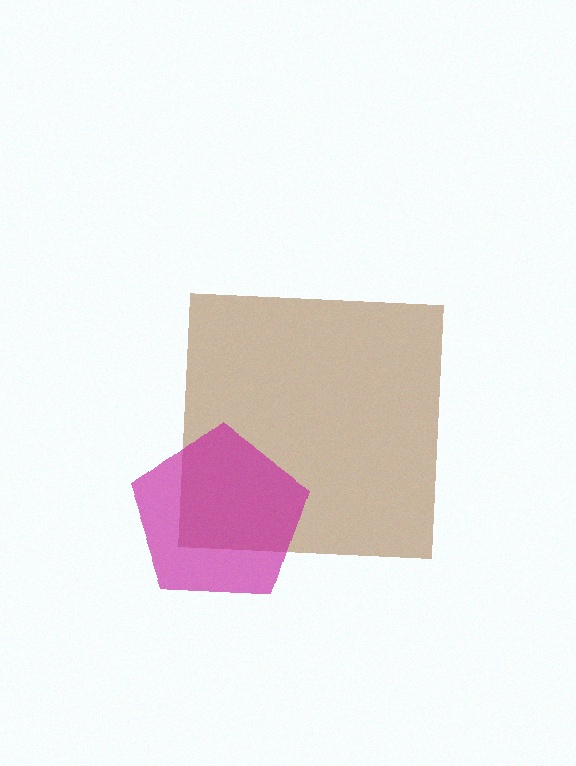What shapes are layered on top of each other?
The layered shapes are: a brown square, a magenta pentagon.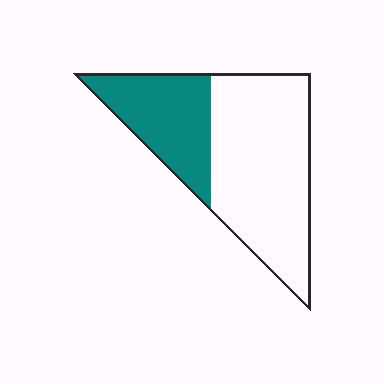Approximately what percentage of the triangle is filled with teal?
Approximately 35%.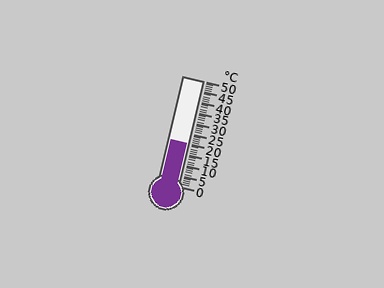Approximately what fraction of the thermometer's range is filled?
The thermometer is filled to approximately 40% of its range.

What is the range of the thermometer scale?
The thermometer scale ranges from 0°C to 50°C.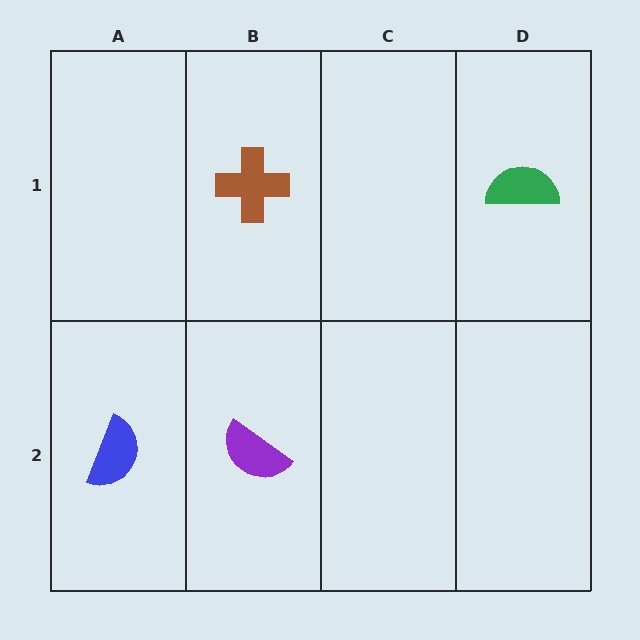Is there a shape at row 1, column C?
No, that cell is empty.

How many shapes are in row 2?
2 shapes.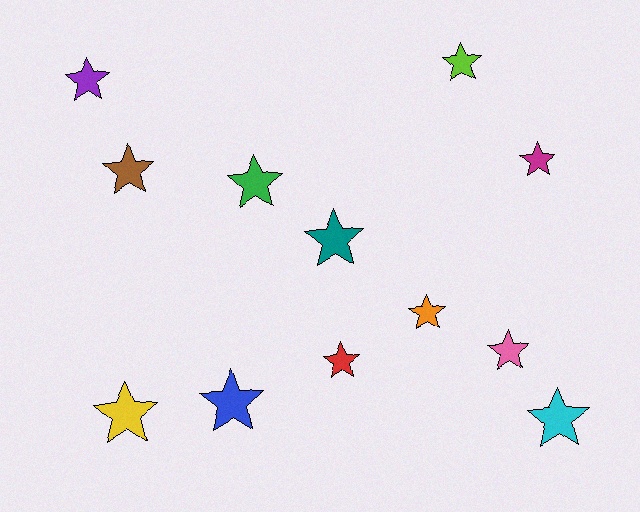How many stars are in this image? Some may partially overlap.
There are 12 stars.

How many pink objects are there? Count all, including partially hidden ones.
There is 1 pink object.